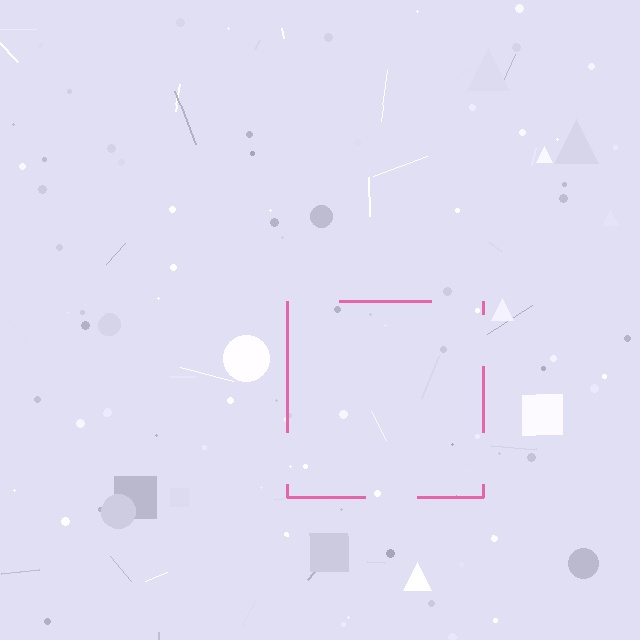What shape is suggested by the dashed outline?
The dashed outline suggests a square.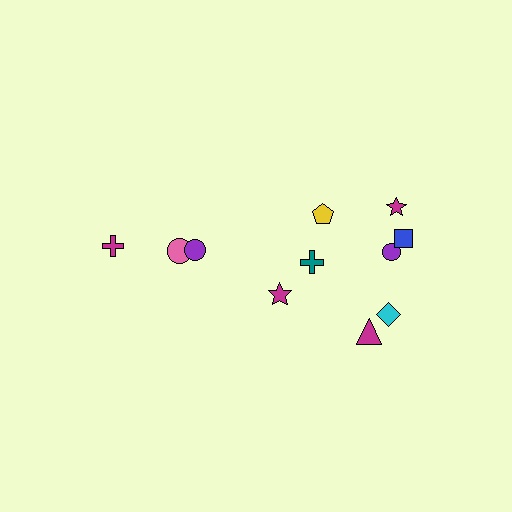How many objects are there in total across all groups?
There are 11 objects.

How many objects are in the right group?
There are 8 objects.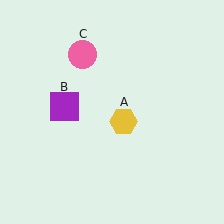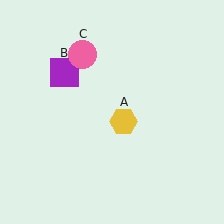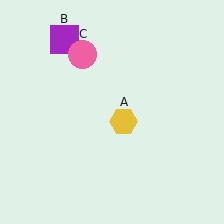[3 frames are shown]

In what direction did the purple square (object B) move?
The purple square (object B) moved up.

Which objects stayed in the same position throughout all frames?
Yellow hexagon (object A) and pink circle (object C) remained stationary.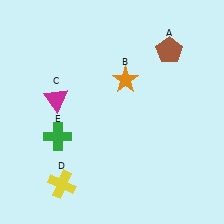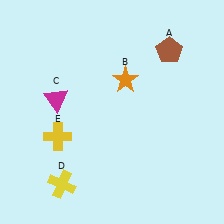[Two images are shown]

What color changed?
The cross (E) changed from green in Image 1 to yellow in Image 2.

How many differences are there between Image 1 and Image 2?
There is 1 difference between the two images.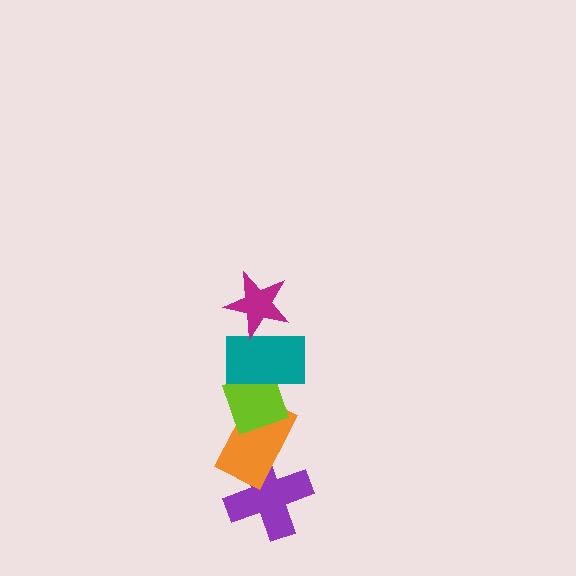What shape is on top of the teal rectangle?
The magenta star is on top of the teal rectangle.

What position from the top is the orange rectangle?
The orange rectangle is 4th from the top.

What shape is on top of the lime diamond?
The teal rectangle is on top of the lime diamond.